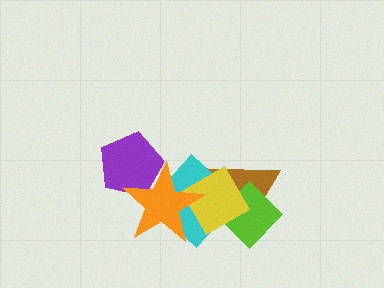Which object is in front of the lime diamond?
The yellow diamond is in front of the lime diamond.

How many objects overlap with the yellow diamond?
4 objects overlap with the yellow diamond.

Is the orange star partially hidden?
No, no other shape covers it.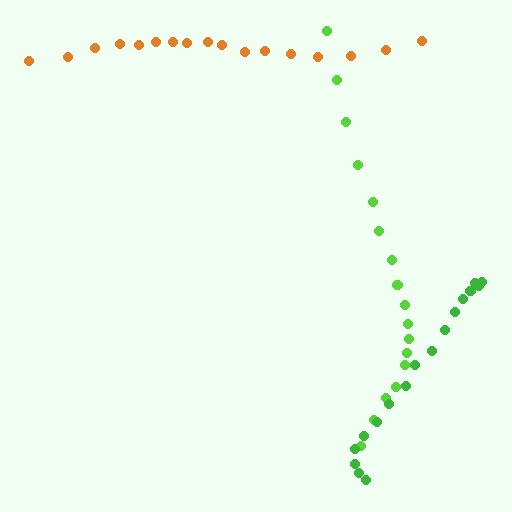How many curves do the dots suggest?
There are 3 distinct paths.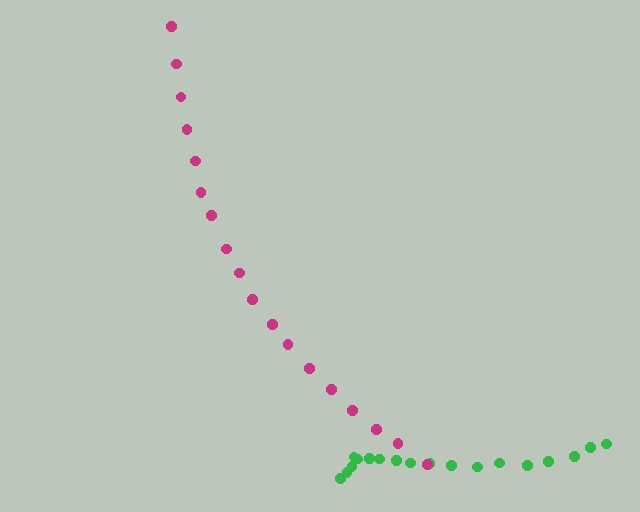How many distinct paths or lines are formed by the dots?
There are 2 distinct paths.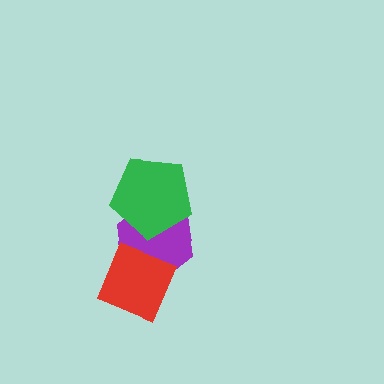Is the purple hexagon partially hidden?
Yes, it is partially covered by another shape.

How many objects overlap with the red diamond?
1 object overlaps with the red diamond.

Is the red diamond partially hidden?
No, no other shape covers it.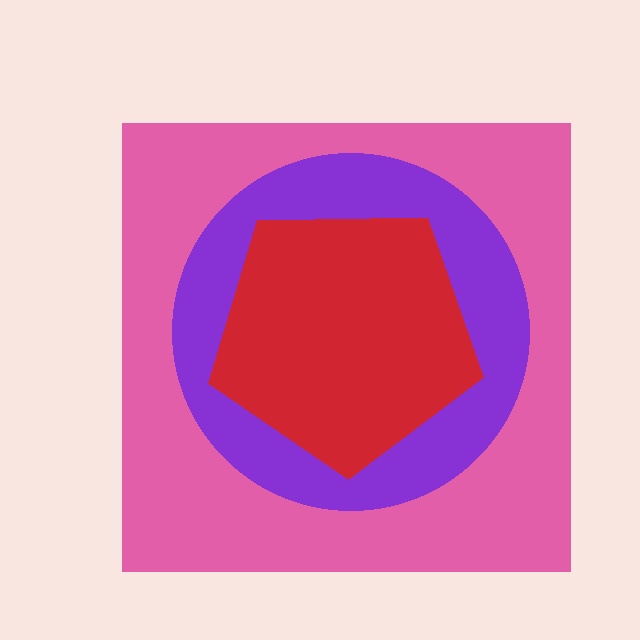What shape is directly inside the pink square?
The purple circle.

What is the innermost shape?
The red pentagon.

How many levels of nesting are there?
3.